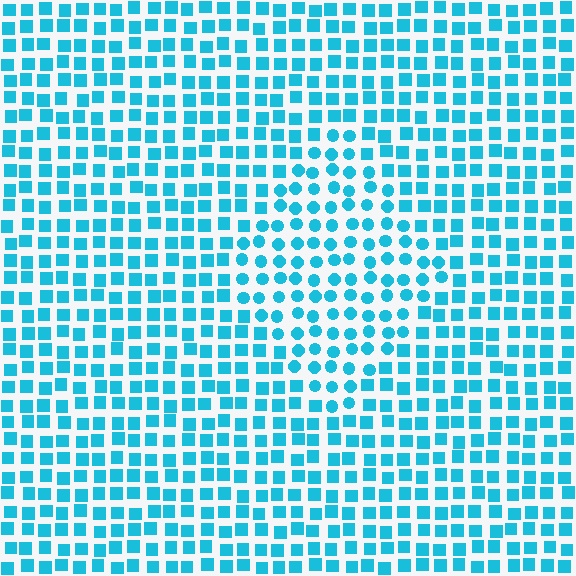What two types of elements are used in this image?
The image uses circles inside the diamond region and squares outside it.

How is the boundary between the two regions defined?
The boundary is defined by a change in element shape: circles inside vs. squares outside. All elements share the same color and spacing.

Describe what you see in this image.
The image is filled with small cyan elements arranged in a uniform grid. A diamond-shaped region contains circles, while the surrounding area contains squares. The boundary is defined purely by the change in element shape.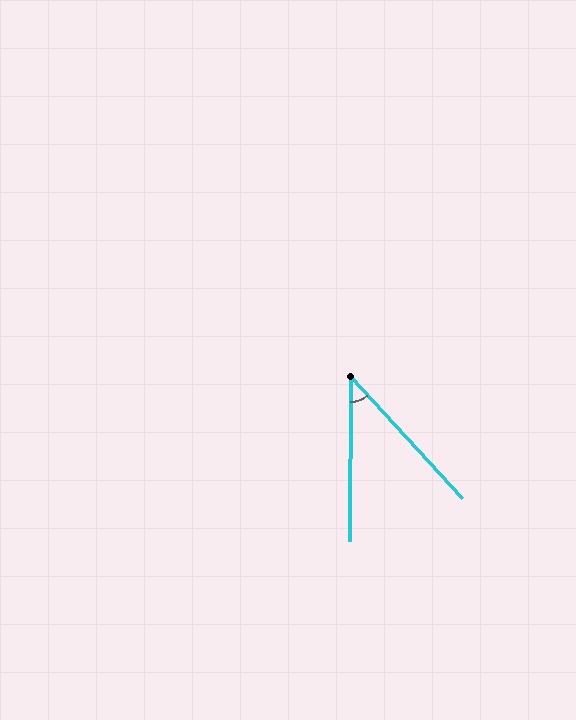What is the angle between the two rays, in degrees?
Approximately 43 degrees.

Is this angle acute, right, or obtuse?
It is acute.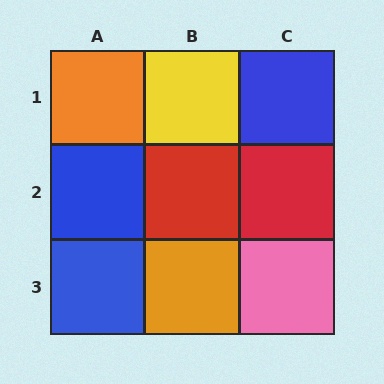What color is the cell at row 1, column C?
Blue.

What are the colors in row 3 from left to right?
Blue, orange, pink.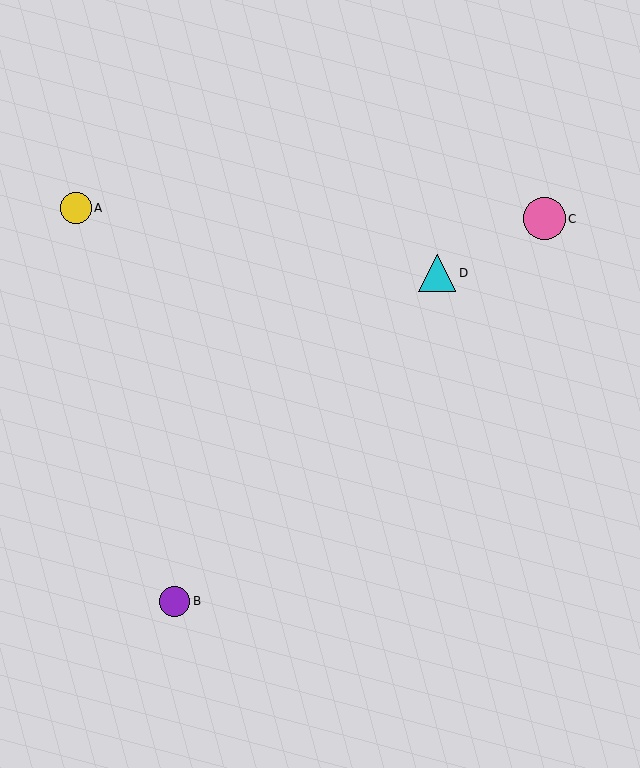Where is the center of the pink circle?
The center of the pink circle is at (544, 219).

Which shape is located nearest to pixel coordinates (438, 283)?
The cyan triangle (labeled D) at (437, 273) is nearest to that location.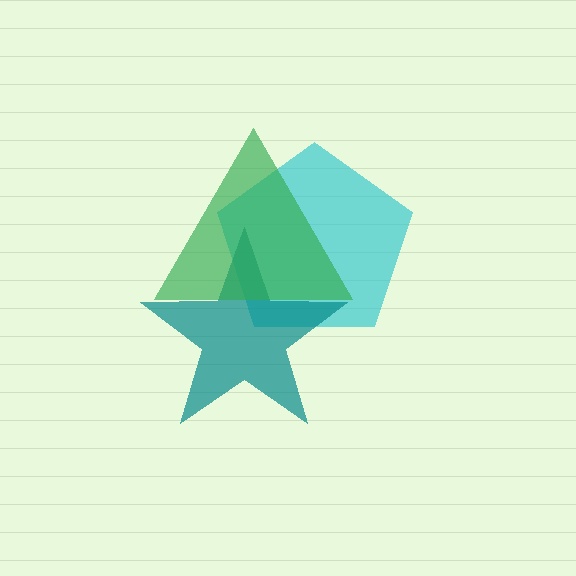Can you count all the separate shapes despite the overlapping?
Yes, there are 3 separate shapes.